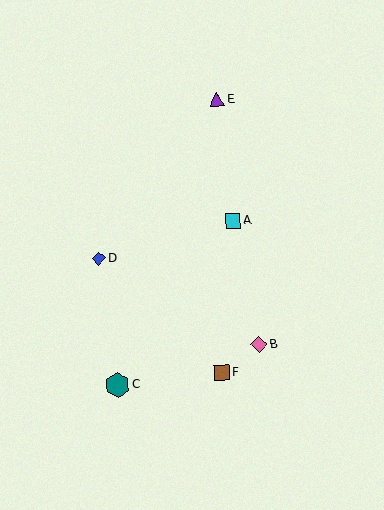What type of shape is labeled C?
Shape C is a teal hexagon.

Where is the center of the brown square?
The center of the brown square is at (222, 373).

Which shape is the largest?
The teal hexagon (labeled C) is the largest.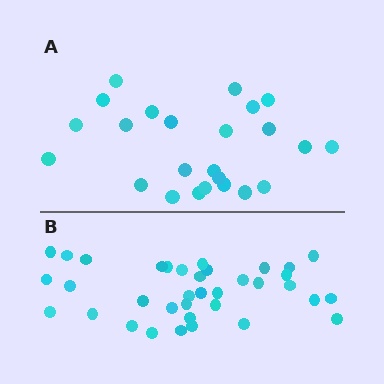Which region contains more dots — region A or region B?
Region B (the bottom region) has more dots.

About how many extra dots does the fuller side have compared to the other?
Region B has roughly 12 or so more dots than region A.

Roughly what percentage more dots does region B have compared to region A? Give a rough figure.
About 50% more.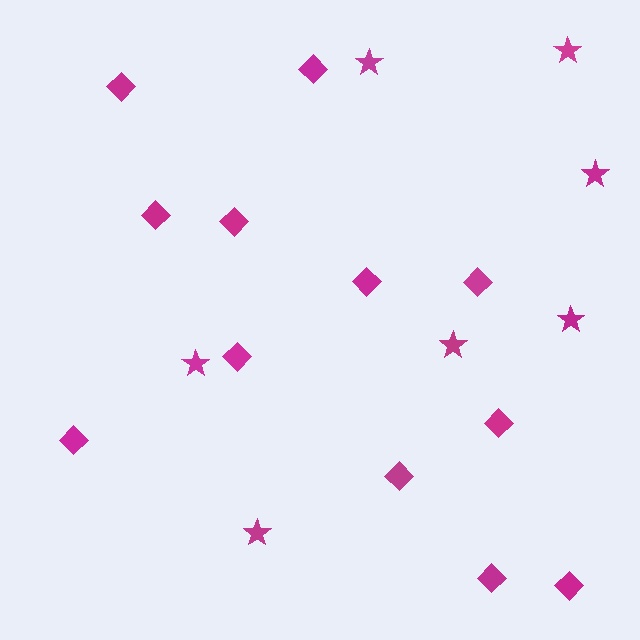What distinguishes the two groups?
There are 2 groups: one group of diamonds (12) and one group of stars (7).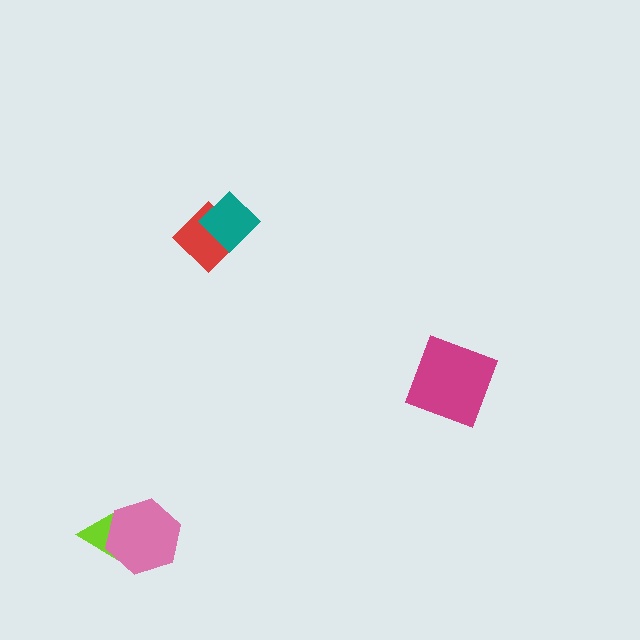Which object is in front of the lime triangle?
The pink hexagon is in front of the lime triangle.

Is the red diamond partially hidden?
Yes, it is partially covered by another shape.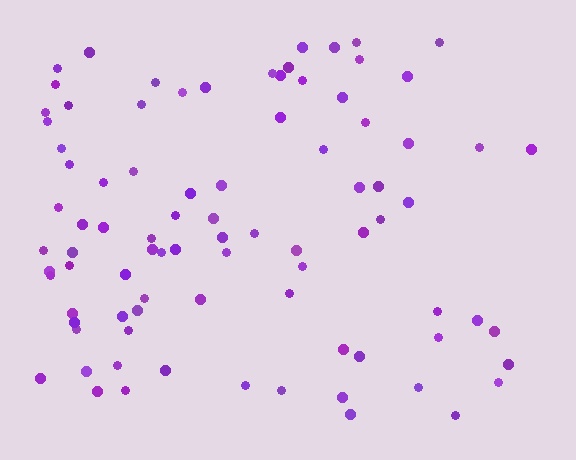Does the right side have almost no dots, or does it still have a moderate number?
Still a moderate number, just noticeably fewer than the left.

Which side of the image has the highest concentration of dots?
The left.